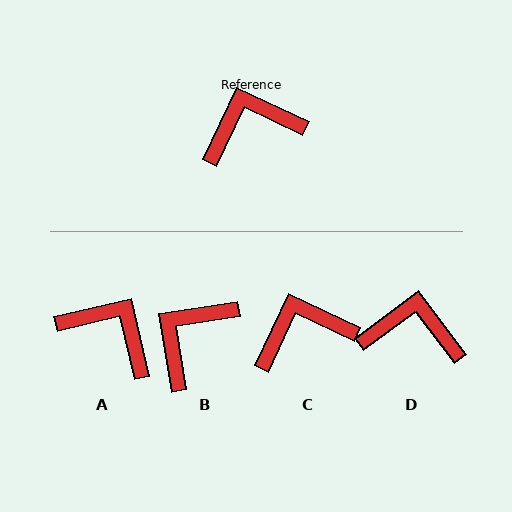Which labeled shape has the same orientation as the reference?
C.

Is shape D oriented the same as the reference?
No, it is off by about 28 degrees.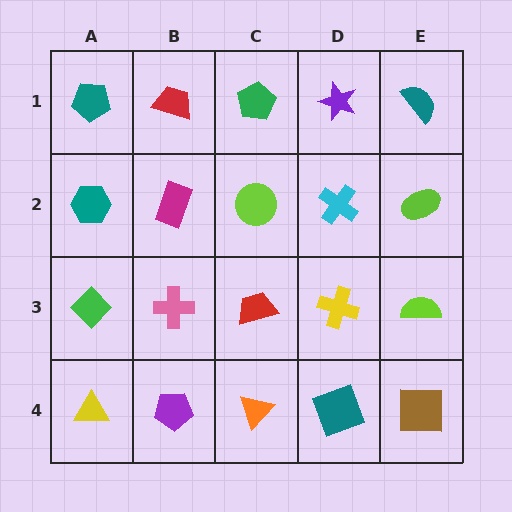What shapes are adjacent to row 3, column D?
A cyan cross (row 2, column D), a teal square (row 4, column D), a red trapezoid (row 3, column C), a lime semicircle (row 3, column E).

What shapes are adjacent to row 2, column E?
A teal semicircle (row 1, column E), a lime semicircle (row 3, column E), a cyan cross (row 2, column D).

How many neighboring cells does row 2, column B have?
4.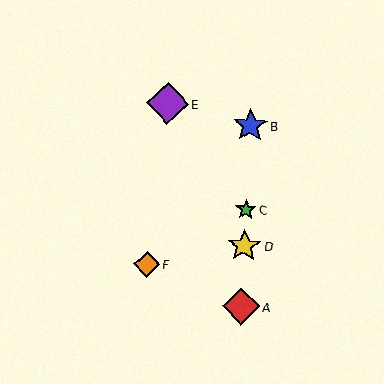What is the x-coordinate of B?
Object B is at x≈250.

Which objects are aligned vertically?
Objects A, B, C, D are aligned vertically.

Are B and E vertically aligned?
No, B is at x≈250 and E is at x≈167.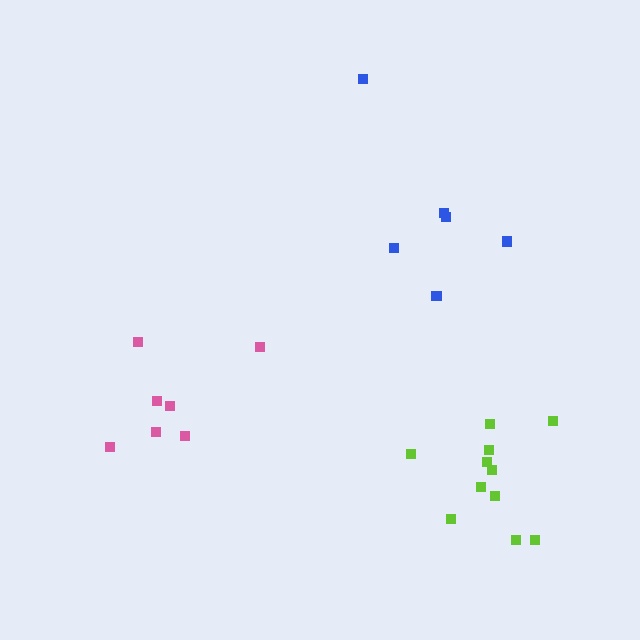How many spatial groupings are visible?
There are 3 spatial groupings.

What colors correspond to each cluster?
The clusters are colored: blue, lime, pink.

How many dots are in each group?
Group 1: 6 dots, Group 2: 11 dots, Group 3: 7 dots (24 total).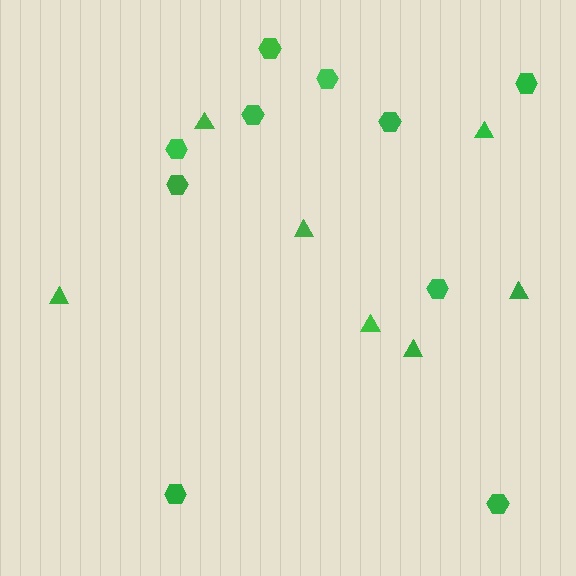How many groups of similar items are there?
There are 2 groups: one group of hexagons (10) and one group of triangles (7).